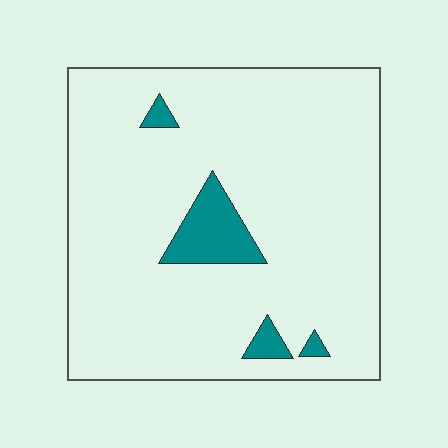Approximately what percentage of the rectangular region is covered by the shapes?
Approximately 10%.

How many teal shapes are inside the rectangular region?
4.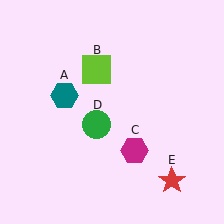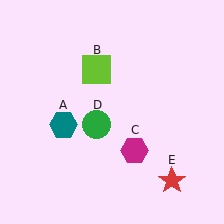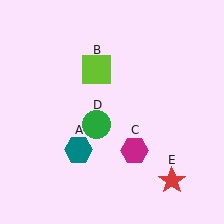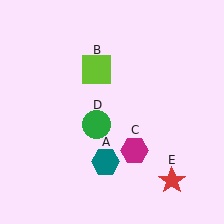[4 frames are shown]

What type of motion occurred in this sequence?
The teal hexagon (object A) rotated counterclockwise around the center of the scene.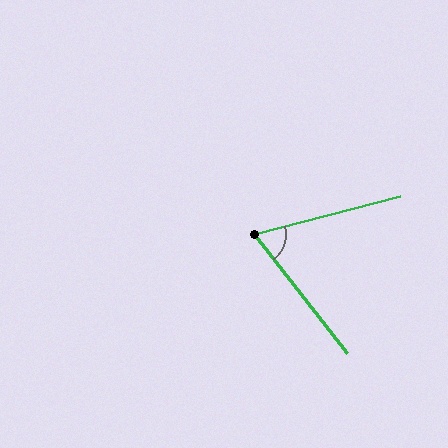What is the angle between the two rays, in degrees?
Approximately 67 degrees.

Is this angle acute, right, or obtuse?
It is acute.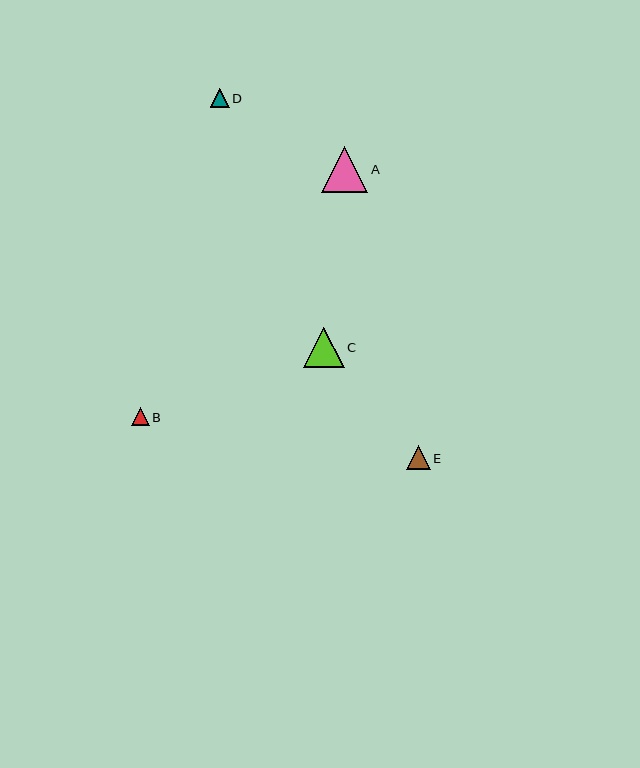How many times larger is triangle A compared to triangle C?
Triangle A is approximately 1.1 times the size of triangle C.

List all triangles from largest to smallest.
From largest to smallest: A, C, E, D, B.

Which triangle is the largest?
Triangle A is the largest with a size of approximately 46 pixels.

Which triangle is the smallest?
Triangle B is the smallest with a size of approximately 18 pixels.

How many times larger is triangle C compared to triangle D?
Triangle C is approximately 2.2 times the size of triangle D.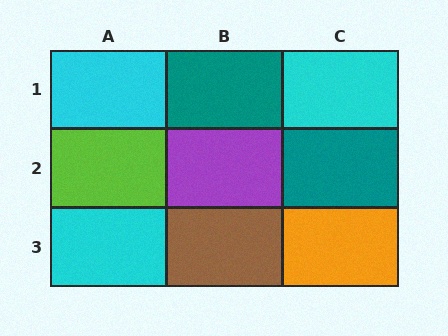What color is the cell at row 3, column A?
Cyan.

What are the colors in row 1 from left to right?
Cyan, teal, cyan.